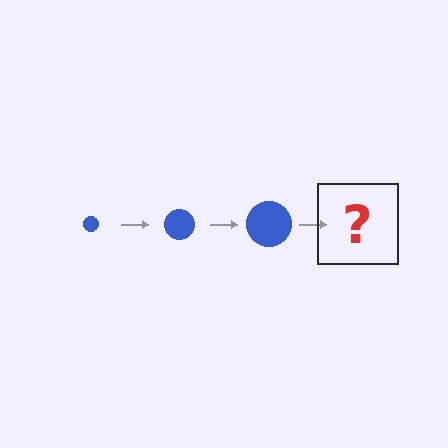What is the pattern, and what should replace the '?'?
The pattern is that the circle gets progressively larger each step. The '?' should be a blue circle, larger than the previous one.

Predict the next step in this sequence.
The next step is a blue circle, larger than the previous one.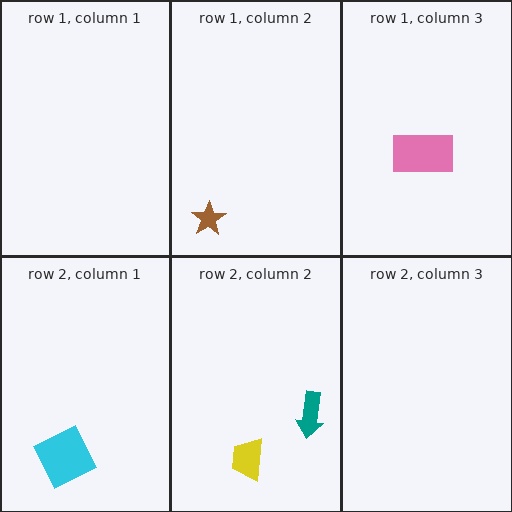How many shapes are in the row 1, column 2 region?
1.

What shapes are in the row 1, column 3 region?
The pink rectangle.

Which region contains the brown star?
The row 1, column 2 region.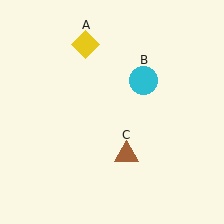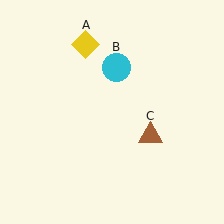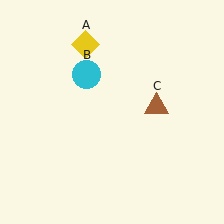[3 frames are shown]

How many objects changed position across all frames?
2 objects changed position: cyan circle (object B), brown triangle (object C).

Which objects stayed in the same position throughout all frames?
Yellow diamond (object A) remained stationary.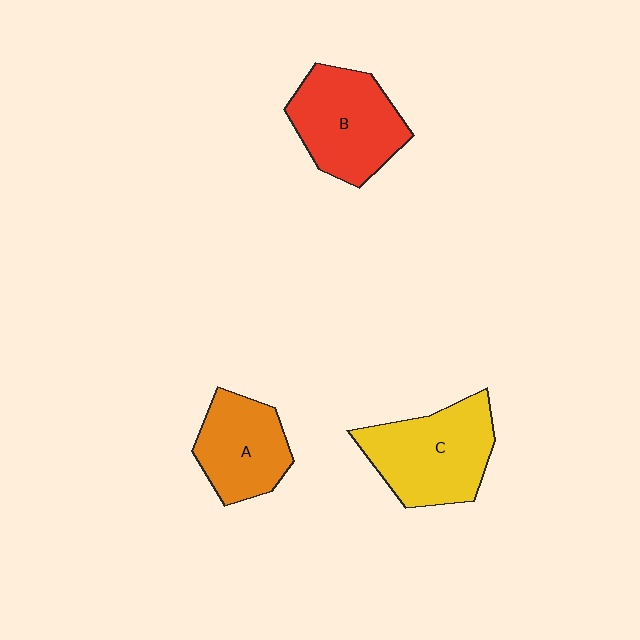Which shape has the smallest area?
Shape A (orange).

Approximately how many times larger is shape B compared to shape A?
Approximately 1.3 times.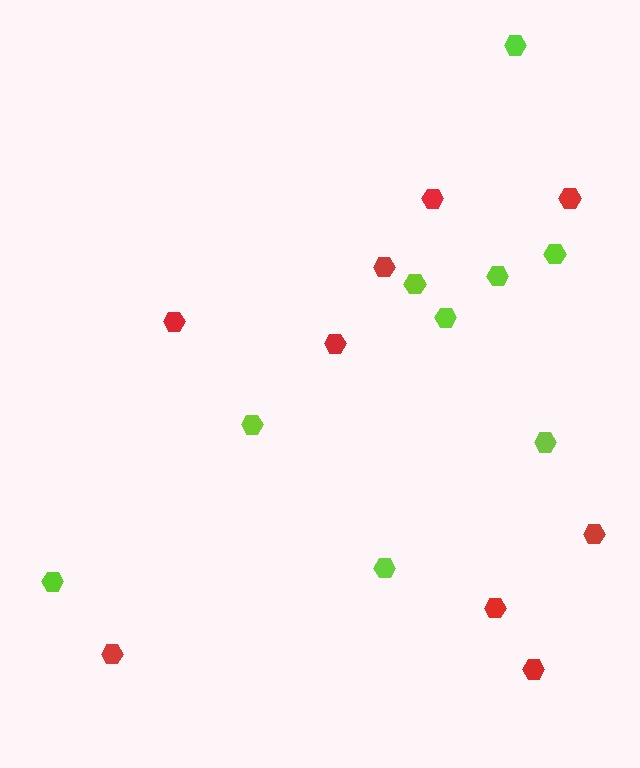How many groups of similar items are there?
There are 2 groups: one group of red hexagons (9) and one group of lime hexagons (9).